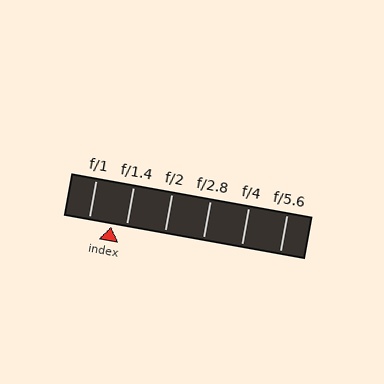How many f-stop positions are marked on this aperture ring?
There are 6 f-stop positions marked.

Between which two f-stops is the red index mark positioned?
The index mark is between f/1 and f/1.4.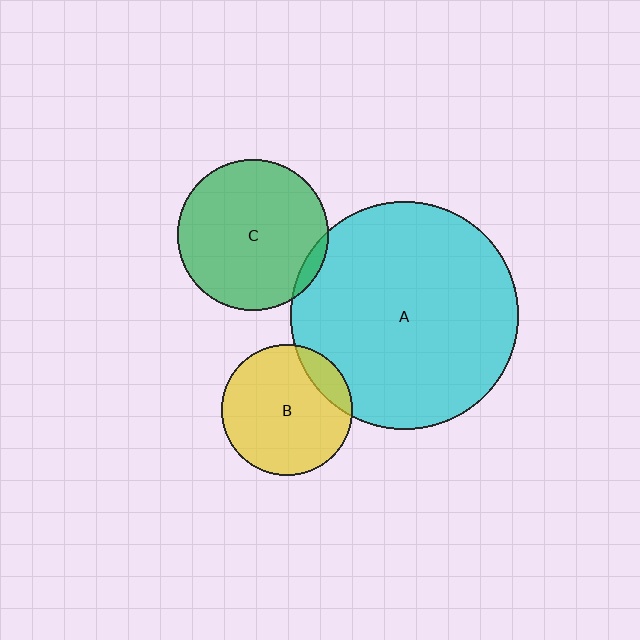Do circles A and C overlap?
Yes.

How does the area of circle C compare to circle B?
Approximately 1.3 times.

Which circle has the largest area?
Circle A (cyan).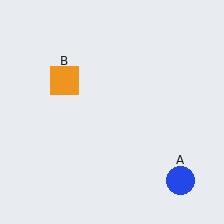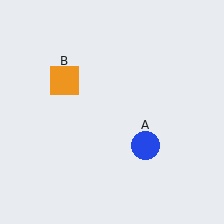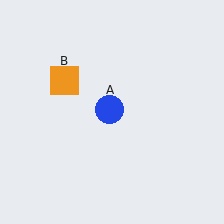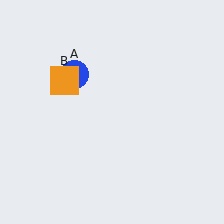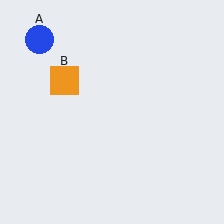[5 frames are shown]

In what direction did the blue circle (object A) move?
The blue circle (object A) moved up and to the left.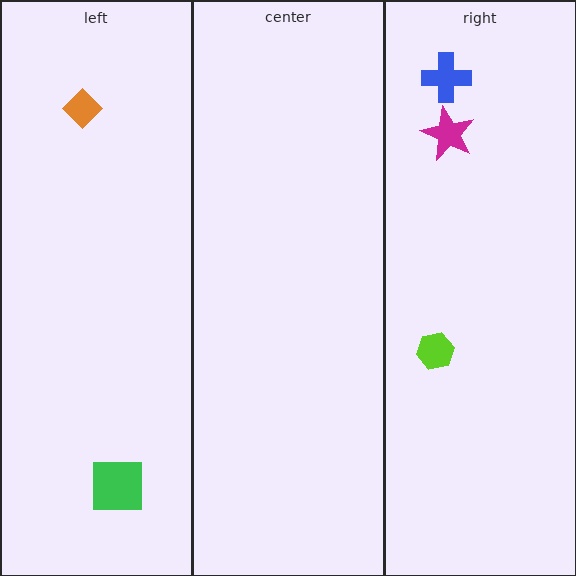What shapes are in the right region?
The magenta star, the lime hexagon, the blue cross.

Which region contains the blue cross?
The right region.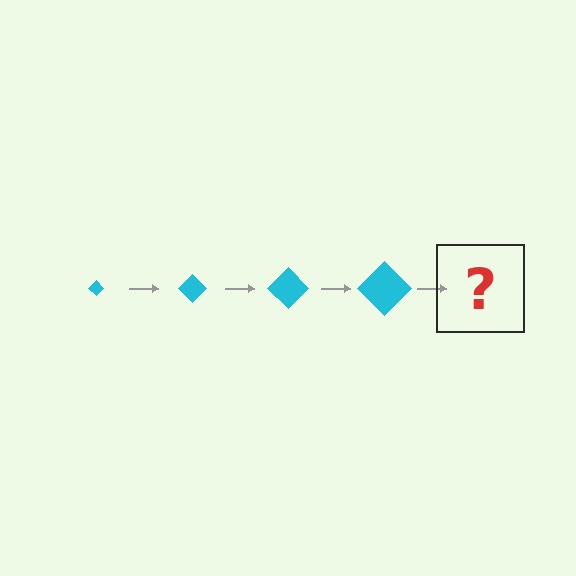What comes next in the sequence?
The next element should be a cyan diamond, larger than the previous one.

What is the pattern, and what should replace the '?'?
The pattern is that the diamond gets progressively larger each step. The '?' should be a cyan diamond, larger than the previous one.